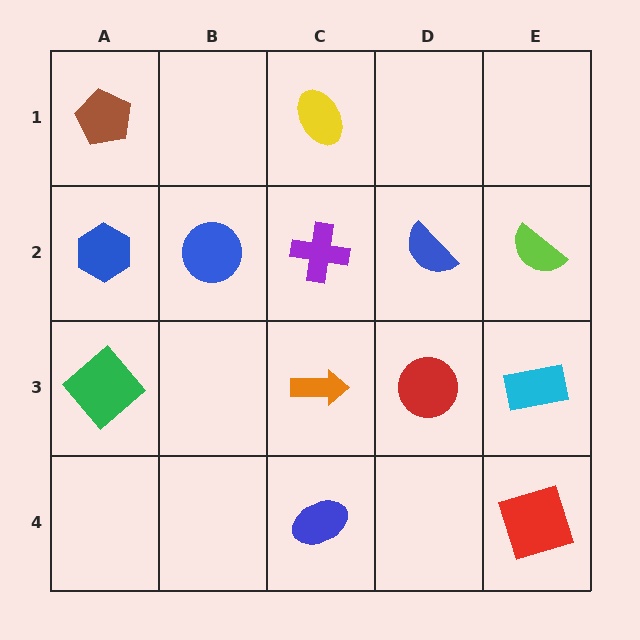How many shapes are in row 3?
4 shapes.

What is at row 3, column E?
A cyan rectangle.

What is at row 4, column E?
A red square.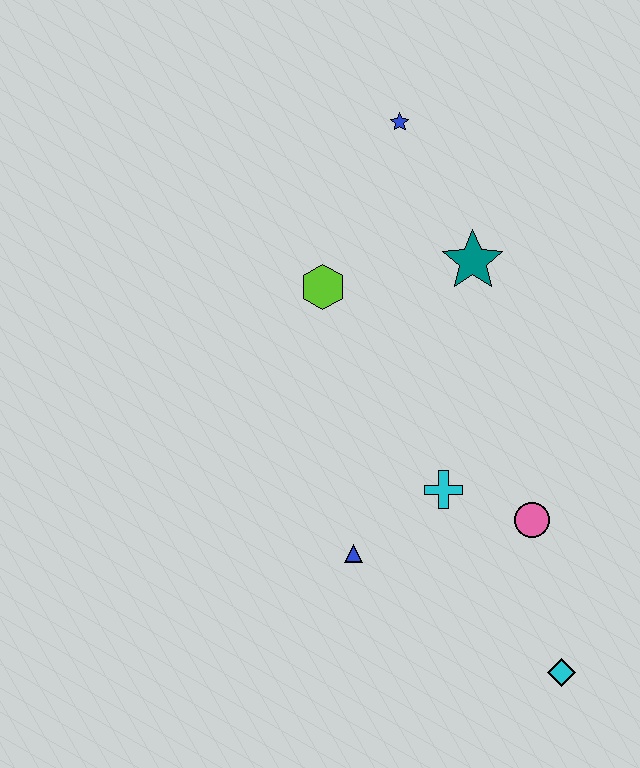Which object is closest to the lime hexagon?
The teal star is closest to the lime hexagon.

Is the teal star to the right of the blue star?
Yes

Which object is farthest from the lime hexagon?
The cyan diamond is farthest from the lime hexagon.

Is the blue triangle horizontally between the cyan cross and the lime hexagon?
Yes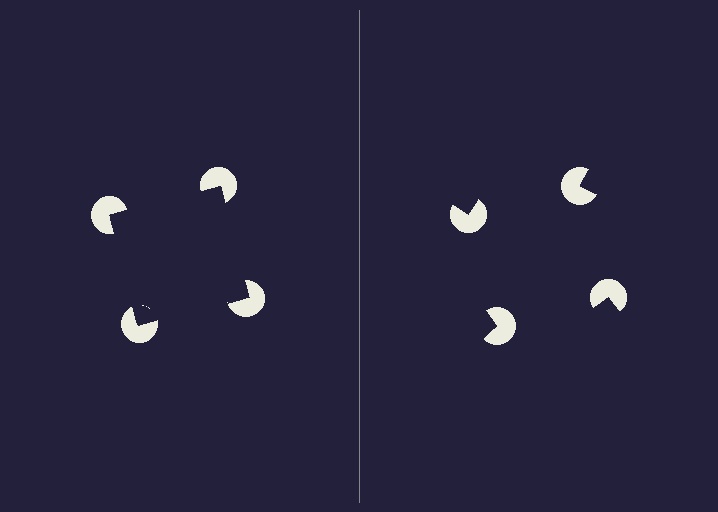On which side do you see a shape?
An illusory square appears on the left side. On the right side the wedge cuts are rotated, so no coherent shape forms.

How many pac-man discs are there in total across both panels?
8 — 4 on each side.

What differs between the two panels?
The pac-man discs are positioned identically on both sides; only the wedge orientations differ. On the left they align to a square; on the right they are misaligned.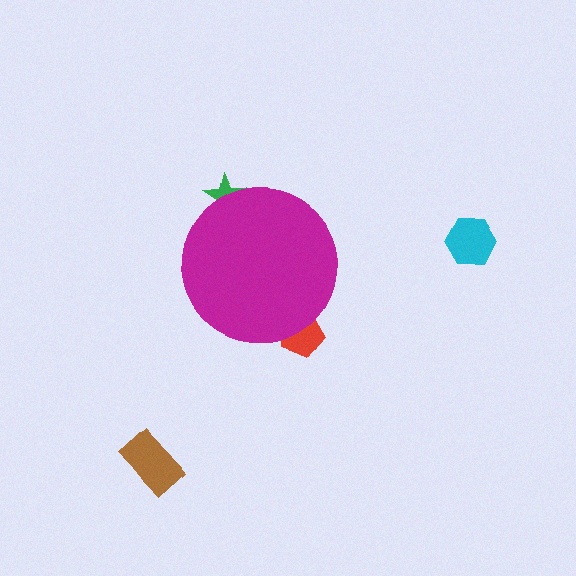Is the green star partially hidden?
Yes, the green star is partially hidden behind the magenta circle.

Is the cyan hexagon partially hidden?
No, the cyan hexagon is fully visible.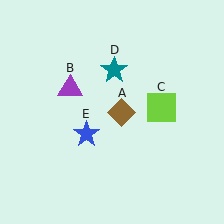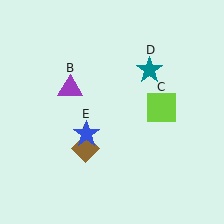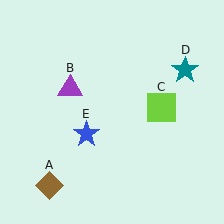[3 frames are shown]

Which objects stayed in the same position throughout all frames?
Purple triangle (object B) and lime square (object C) and blue star (object E) remained stationary.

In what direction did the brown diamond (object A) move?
The brown diamond (object A) moved down and to the left.